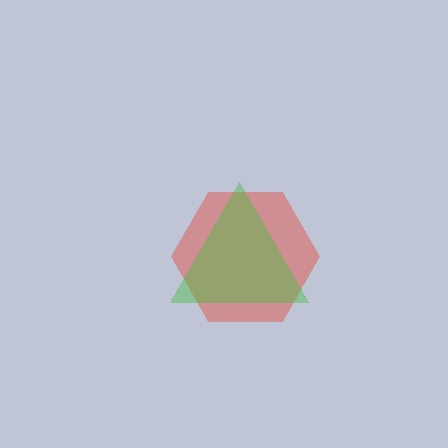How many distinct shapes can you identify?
There are 2 distinct shapes: a red hexagon, a green triangle.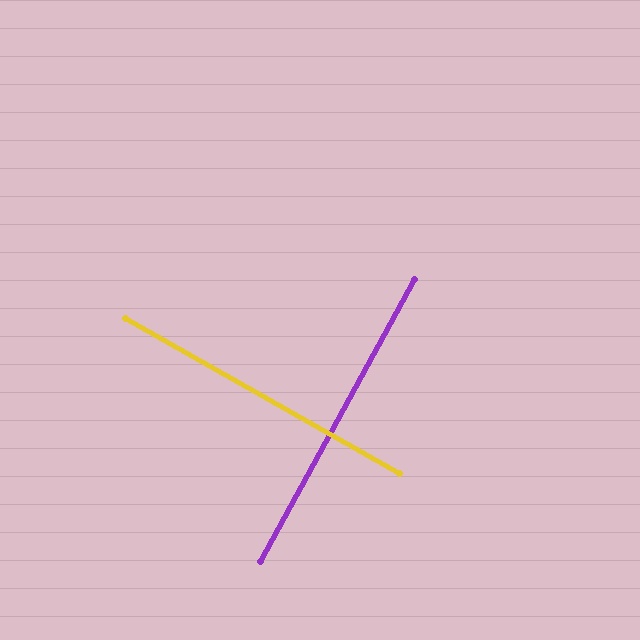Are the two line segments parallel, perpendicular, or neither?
Perpendicular — they meet at approximately 89°.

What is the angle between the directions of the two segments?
Approximately 89 degrees.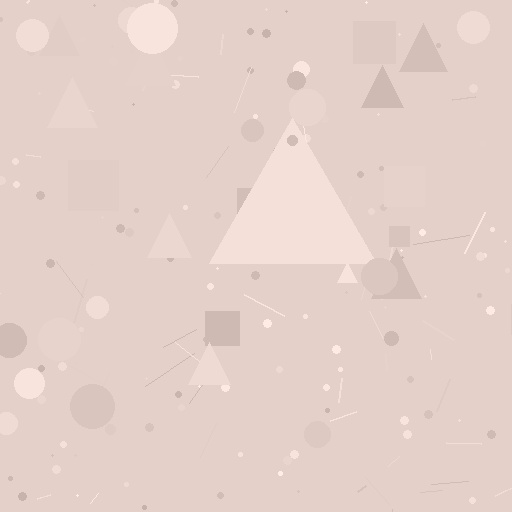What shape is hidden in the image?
A triangle is hidden in the image.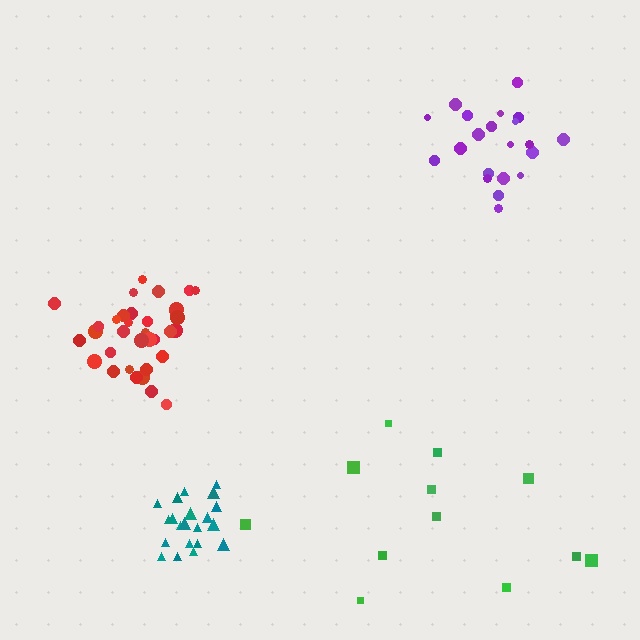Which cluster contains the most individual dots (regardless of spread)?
Red (34).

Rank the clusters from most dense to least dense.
teal, red, purple, green.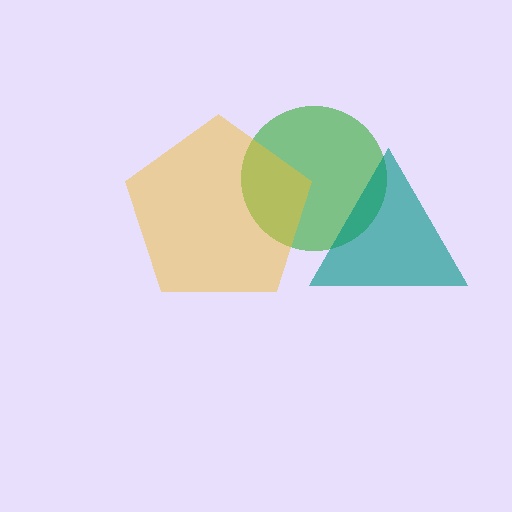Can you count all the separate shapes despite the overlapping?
Yes, there are 3 separate shapes.